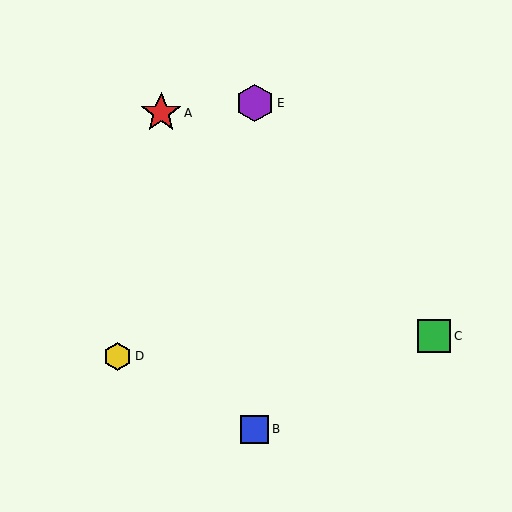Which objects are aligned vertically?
Objects B, E are aligned vertically.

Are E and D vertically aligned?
No, E is at x≈255 and D is at x≈118.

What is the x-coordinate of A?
Object A is at x≈161.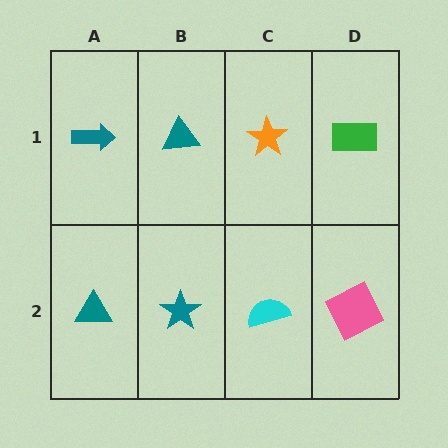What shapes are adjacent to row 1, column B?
A teal star (row 2, column B), a teal arrow (row 1, column A), an orange star (row 1, column C).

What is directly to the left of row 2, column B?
A teal triangle.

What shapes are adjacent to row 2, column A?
A teal arrow (row 1, column A), a teal star (row 2, column B).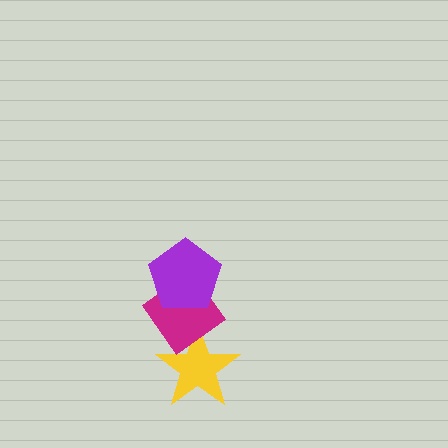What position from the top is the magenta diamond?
The magenta diamond is 2nd from the top.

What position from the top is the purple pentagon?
The purple pentagon is 1st from the top.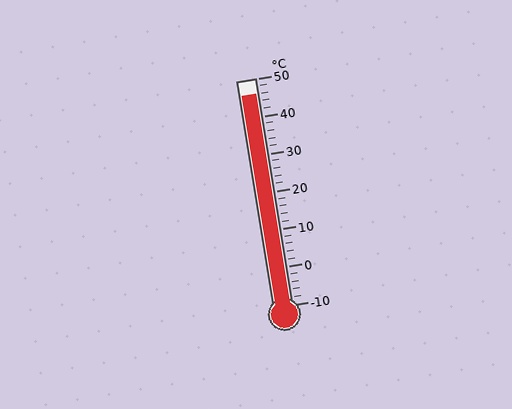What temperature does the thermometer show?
The thermometer shows approximately 46°C.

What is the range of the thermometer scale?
The thermometer scale ranges from -10°C to 50°C.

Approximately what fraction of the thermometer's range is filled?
The thermometer is filled to approximately 95% of its range.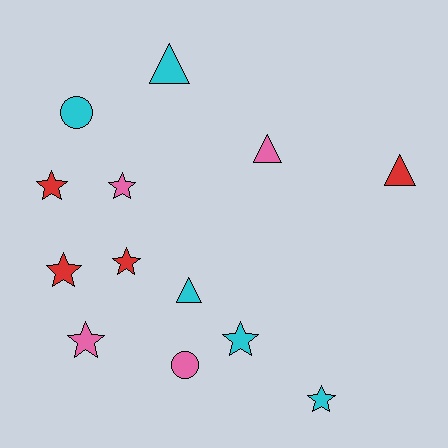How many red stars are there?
There are 3 red stars.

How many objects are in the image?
There are 13 objects.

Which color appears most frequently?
Cyan, with 5 objects.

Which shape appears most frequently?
Star, with 7 objects.